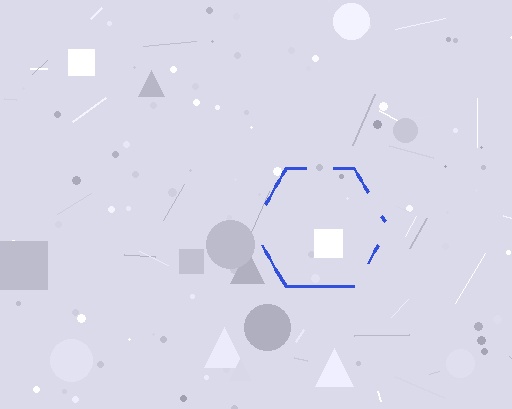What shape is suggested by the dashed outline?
The dashed outline suggests a hexagon.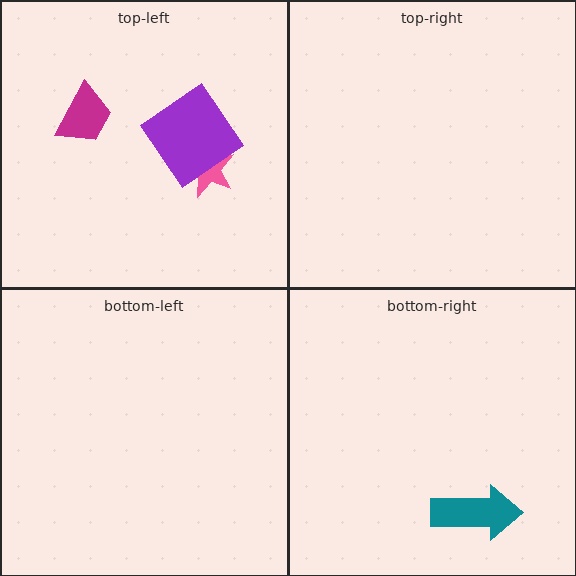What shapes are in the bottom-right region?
The teal arrow.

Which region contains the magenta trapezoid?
The top-left region.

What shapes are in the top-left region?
The pink star, the magenta trapezoid, the purple diamond.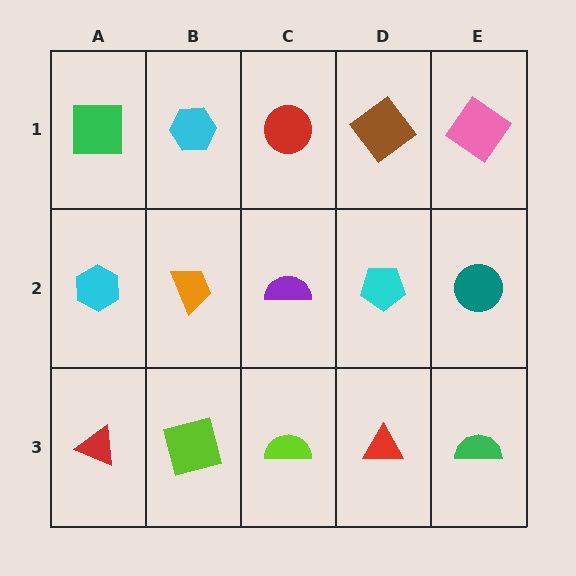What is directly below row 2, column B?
A lime square.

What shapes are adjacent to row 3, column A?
A cyan hexagon (row 2, column A), a lime square (row 3, column B).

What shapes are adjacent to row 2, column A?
A green square (row 1, column A), a red triangle (row 3, column A), an orange trapezoid (row 2, column B).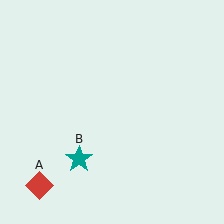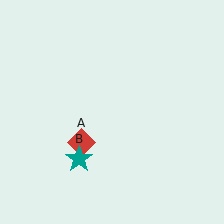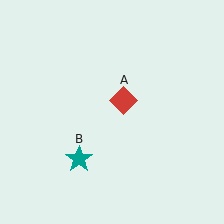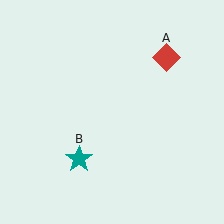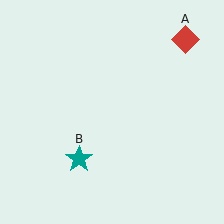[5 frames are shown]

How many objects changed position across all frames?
1 object changed position: red diamond (object A).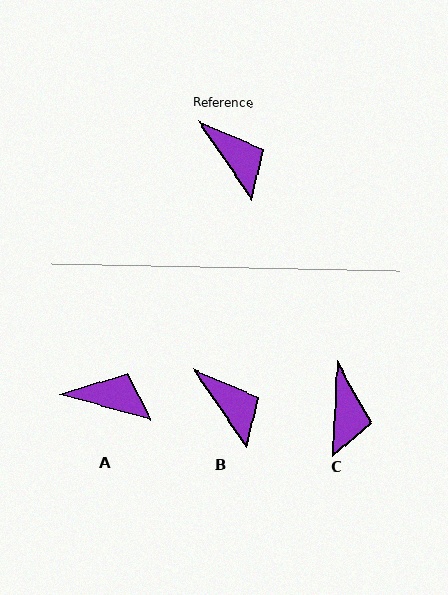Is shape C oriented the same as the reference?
No, it is off by about 37 degrees.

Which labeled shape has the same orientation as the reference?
B.